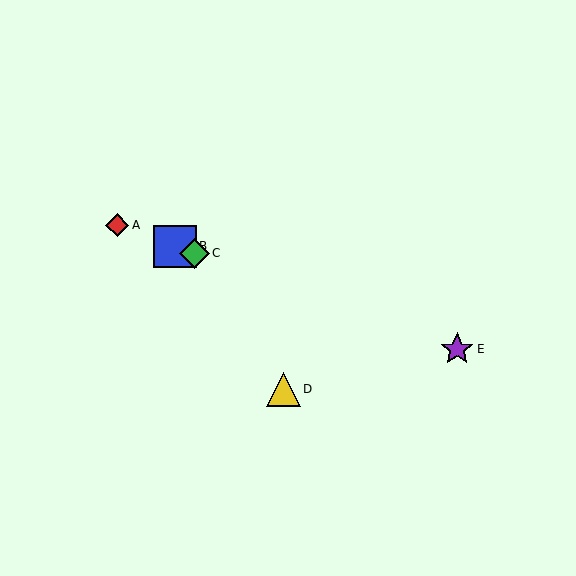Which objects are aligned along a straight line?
Objects A, B, C, E are aligned along a straight line.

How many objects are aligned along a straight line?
4 objects (A, B, C, E) are aligned along a straight line.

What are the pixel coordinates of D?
Object D is at (283, 389).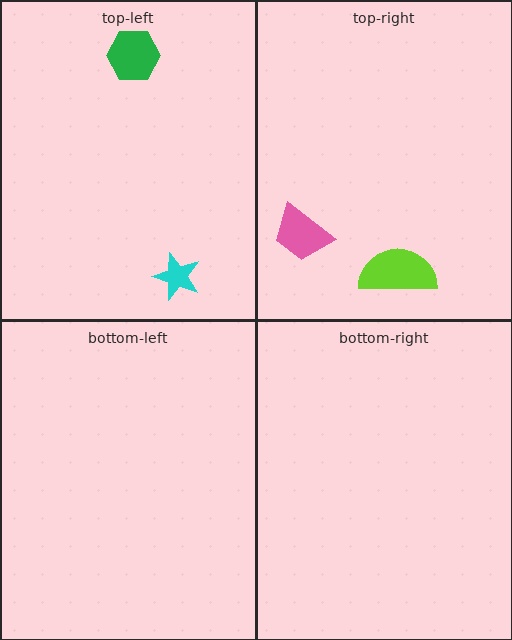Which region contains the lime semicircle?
The top-right region.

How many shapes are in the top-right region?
2.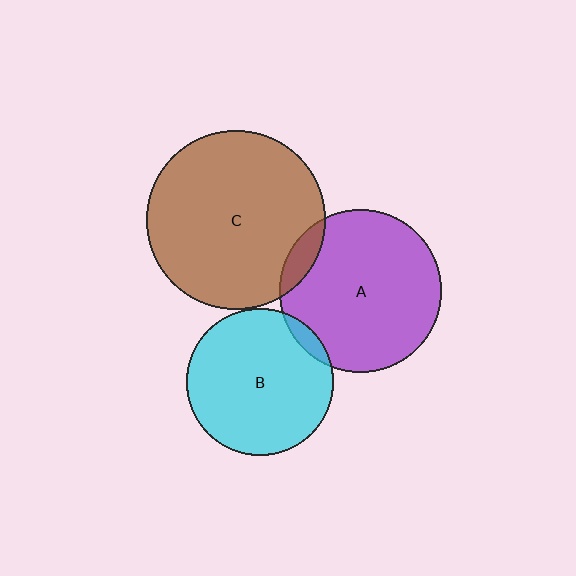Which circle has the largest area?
Circle C (brown).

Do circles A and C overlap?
Yes.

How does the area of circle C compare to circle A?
Approximately 1.2 times.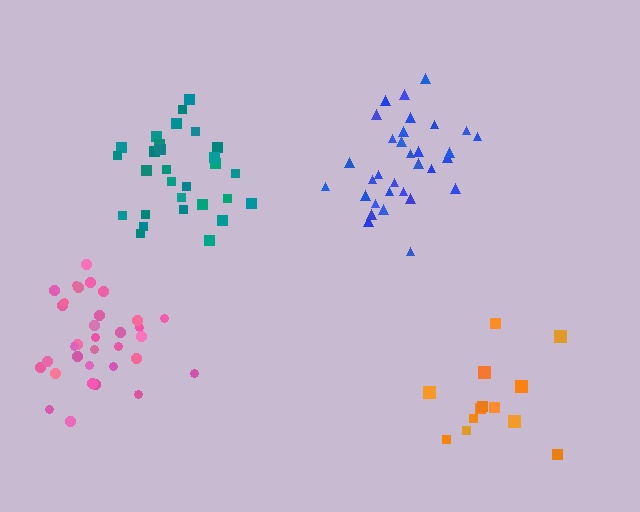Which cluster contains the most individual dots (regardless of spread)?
Pink (34).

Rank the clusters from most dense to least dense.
pink, blue, teal, orange.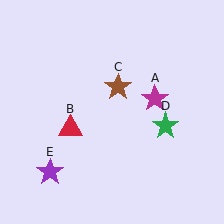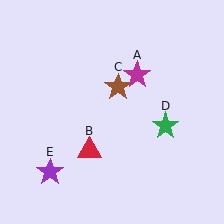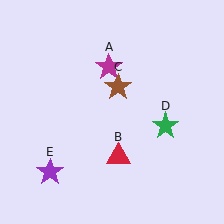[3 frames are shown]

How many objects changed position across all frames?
2 objects changed position: magenta star (object A), red triangle (object B).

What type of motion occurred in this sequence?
The magenta star (object A), red triangle (object B) rotated counterclockwise around the center of the scene.